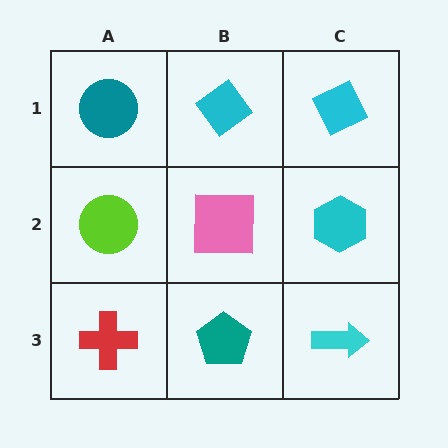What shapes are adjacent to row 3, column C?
A cyan hexagon (row 2, column C), a teal pentagon (row 3, column B).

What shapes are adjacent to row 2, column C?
A cyan diamond (row 1, column C), a cyan arrow (row 3, column C), a pink square (row 2, column B).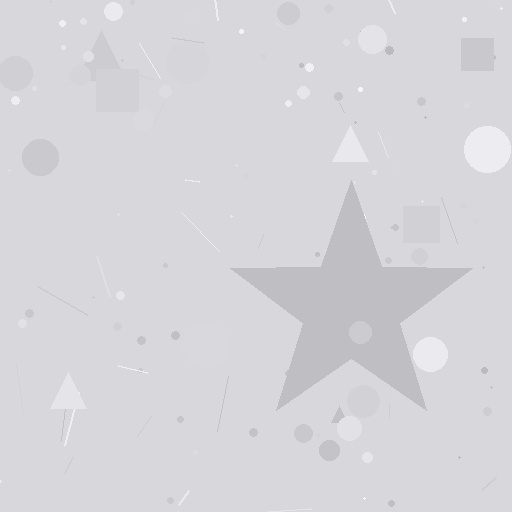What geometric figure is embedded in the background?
A star is embedded in the background.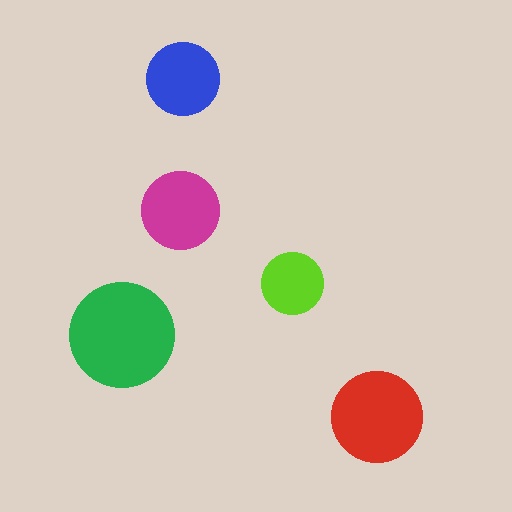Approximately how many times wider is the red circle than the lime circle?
About 1.5 times wider.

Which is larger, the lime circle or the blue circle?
The blue one.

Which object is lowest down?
The red circle is bottommost.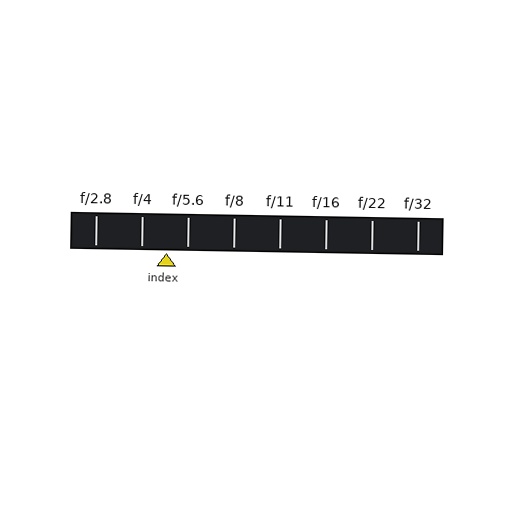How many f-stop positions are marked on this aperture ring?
There are 8 f-stop positions marked.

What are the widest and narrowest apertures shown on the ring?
The widest aperture shown is f/2.8 and the narrowest is f/32.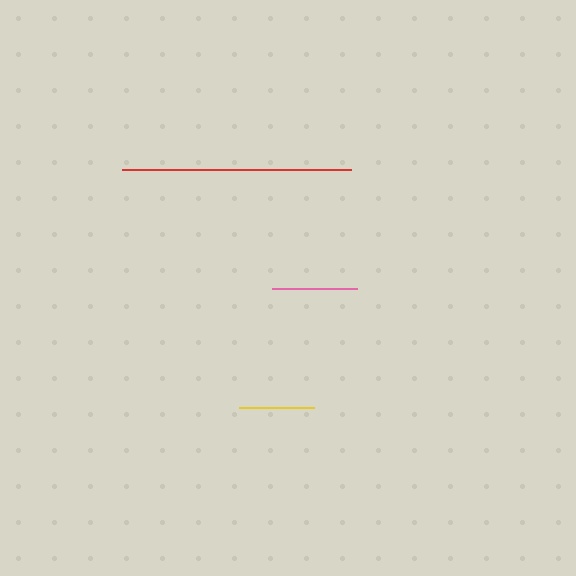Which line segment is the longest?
The red line is the longest at approximately 229 pixels.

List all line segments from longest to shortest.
From longest to shortest: red, pink, yellow.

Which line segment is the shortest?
The yellow line is the shortest at approximately 75 pixels.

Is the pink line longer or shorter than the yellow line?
The pink line is longer than the yellow line.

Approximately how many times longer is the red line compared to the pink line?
The red line is approximately 2.7 times the length of the pink line.